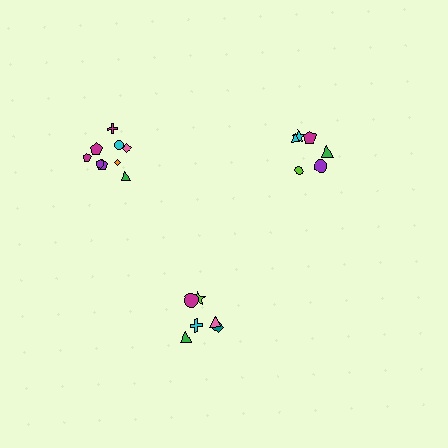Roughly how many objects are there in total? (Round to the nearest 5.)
Roughly 20 objects in total.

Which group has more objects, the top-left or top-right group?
The top-left group.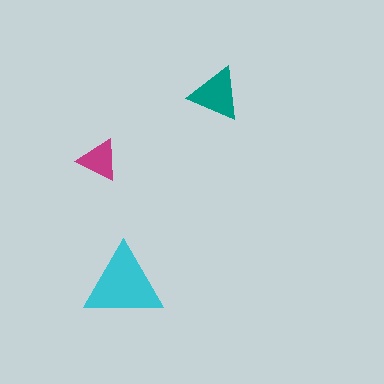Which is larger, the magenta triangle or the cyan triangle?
The cyan one.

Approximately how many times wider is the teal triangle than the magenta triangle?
About 1.5 times wider.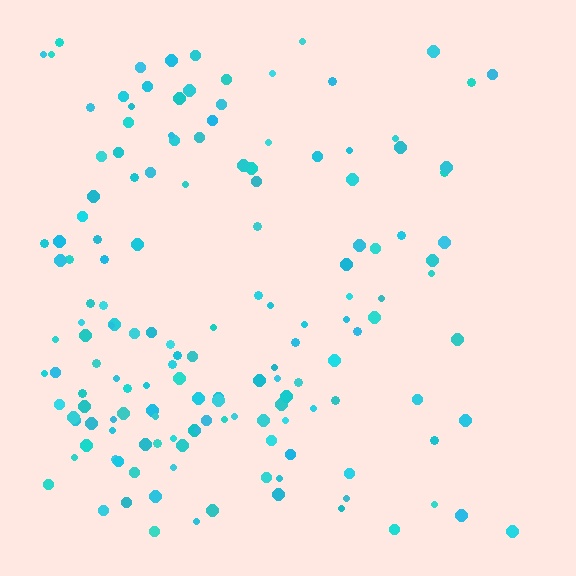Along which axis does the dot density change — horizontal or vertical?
Horizontal.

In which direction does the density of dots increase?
From right to left, with the left side densest.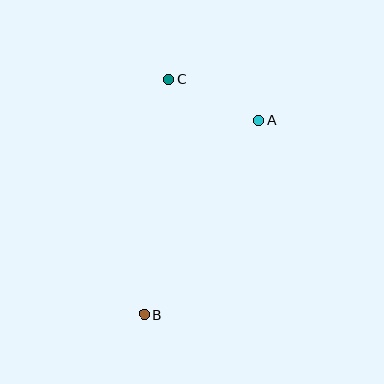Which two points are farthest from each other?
Points B and C are farthest from each other.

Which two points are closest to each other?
Points A and C are closest to each other.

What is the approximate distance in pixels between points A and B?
The distance between A and B is approximately 226 pixels.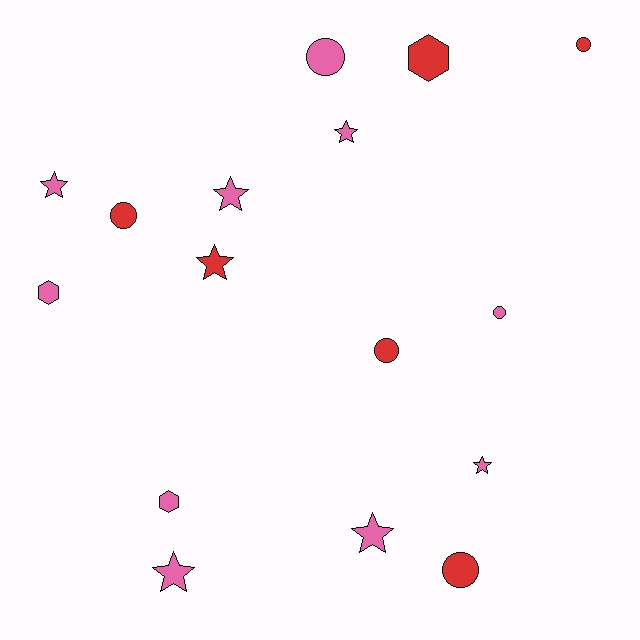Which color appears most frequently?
Pink, with 10 objects.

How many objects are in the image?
There are 16 objects.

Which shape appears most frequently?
Star, with 7 objects.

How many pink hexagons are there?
There are 2 pink hexagons.